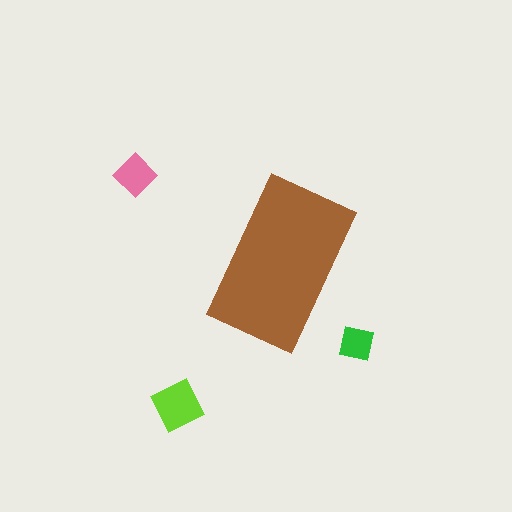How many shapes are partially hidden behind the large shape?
0 shapes are partially hidden.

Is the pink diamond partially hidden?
No, the pink diamond is fully visible.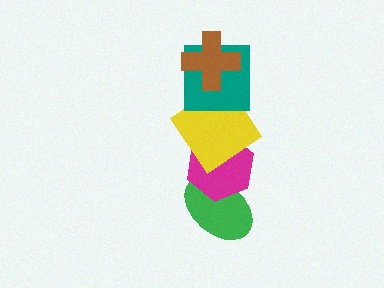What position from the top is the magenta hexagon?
The magenta hexagon is 4th from the top.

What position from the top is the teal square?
The teal square is 2nd from the top.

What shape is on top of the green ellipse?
The magenta hexagon is on top of the green ellipse.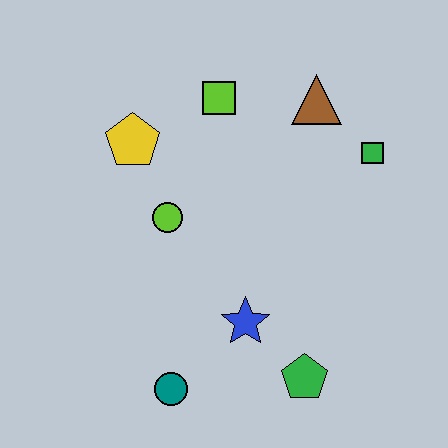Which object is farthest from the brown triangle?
The teal circle is farthest from the brown triangle.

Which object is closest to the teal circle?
The blue star is closest to the teal circle.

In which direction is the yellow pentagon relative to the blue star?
The yellow pentagon is above the blue star.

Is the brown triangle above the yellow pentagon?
Yes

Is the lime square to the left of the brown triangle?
Yes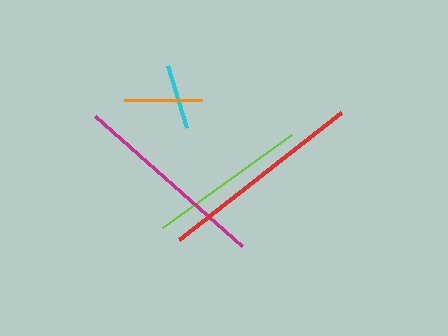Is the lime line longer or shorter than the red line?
The red line is longer than the lime line.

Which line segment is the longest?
The red line is the longest at approximately 206 pixels.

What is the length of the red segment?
The red segment is approximately 206 pixels long.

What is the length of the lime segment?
The lime segment is approximately 160 pixels long.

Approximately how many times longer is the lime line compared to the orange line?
The lime line is approximately 2.1 times the length of the orange line.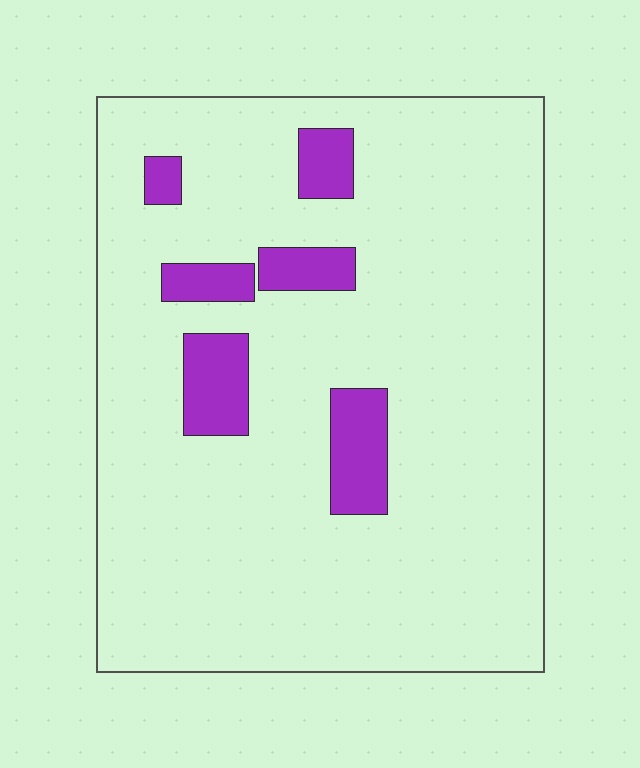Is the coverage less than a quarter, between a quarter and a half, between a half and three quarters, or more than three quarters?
Less than a quarter.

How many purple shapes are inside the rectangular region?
6.